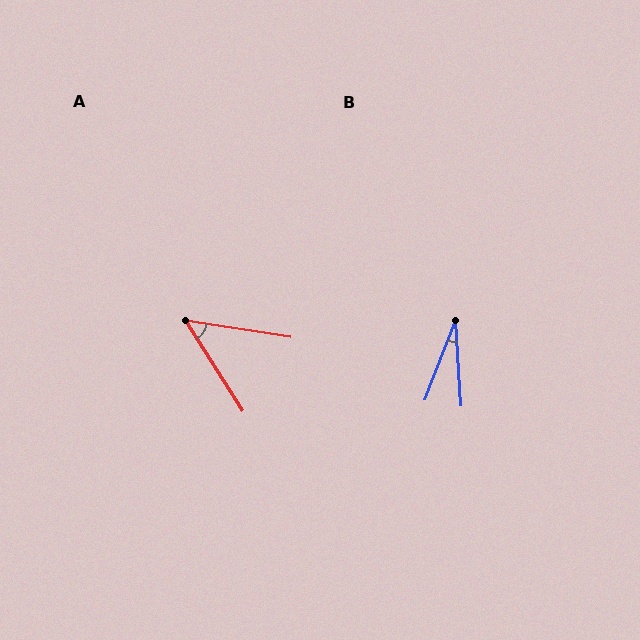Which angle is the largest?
A, at approximately 48 degrees.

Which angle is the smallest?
B, at approximately 25 degrees.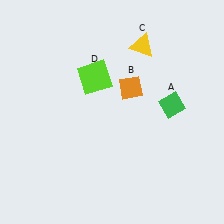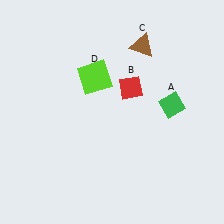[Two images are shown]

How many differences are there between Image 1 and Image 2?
There are 2 differences between the two images.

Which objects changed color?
B changed from orange to red. C changed from yellow to brown.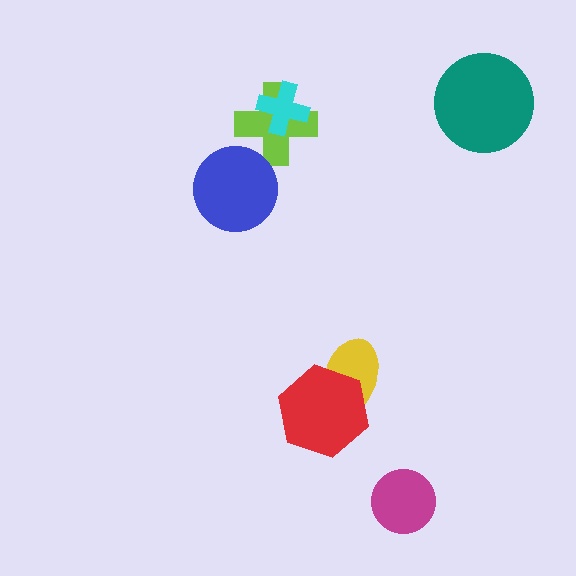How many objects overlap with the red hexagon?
1 object overlaps with the red hexagon.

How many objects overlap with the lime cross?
1 object overlaps with the lime cross.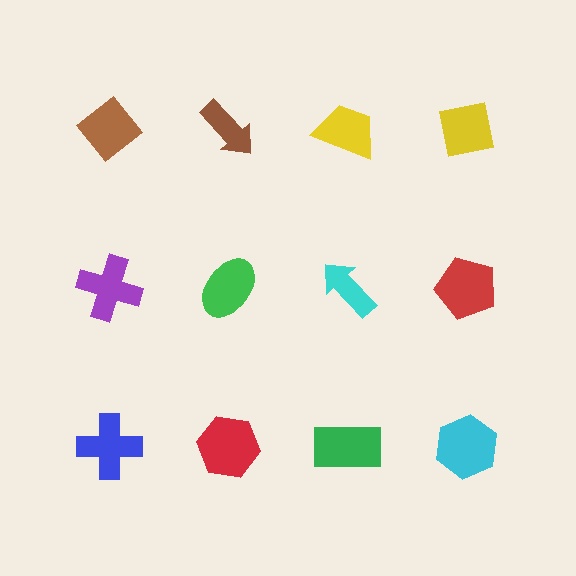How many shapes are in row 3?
4 shapes.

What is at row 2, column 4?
A red pentagon.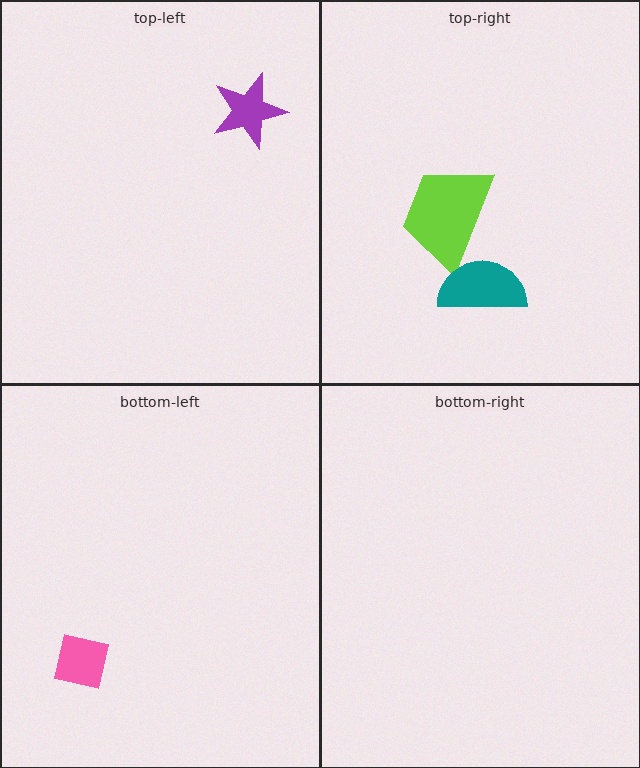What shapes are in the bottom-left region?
The pink square.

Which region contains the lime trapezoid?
The top-right region.